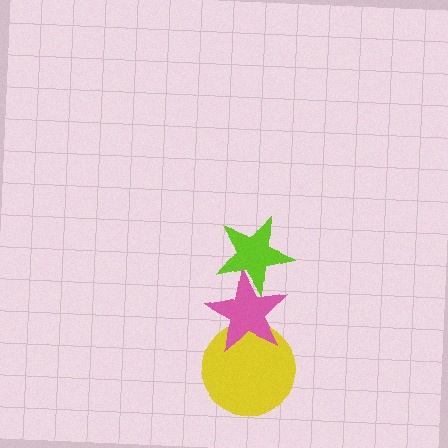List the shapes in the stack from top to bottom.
From top to bottom: the lime star, the pink star, the yellow circle.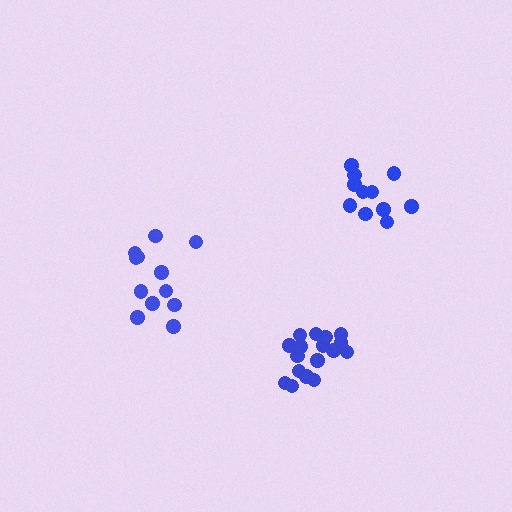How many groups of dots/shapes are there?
There are 3 groups.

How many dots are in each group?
Group 1: 17 dots, Group 2: 11 dots, Group 3: 12 dots (40 total).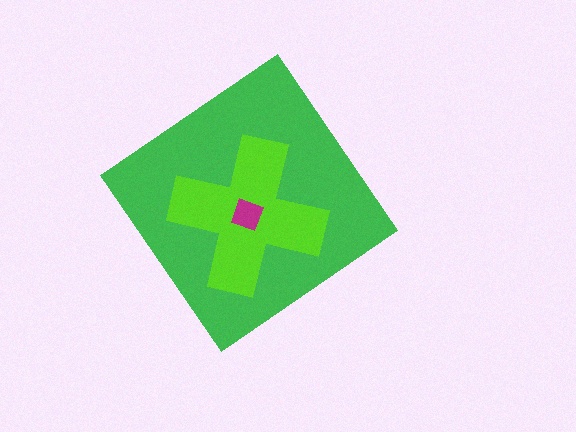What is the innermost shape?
The magenta square.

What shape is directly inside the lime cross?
The magenta square.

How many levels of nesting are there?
3.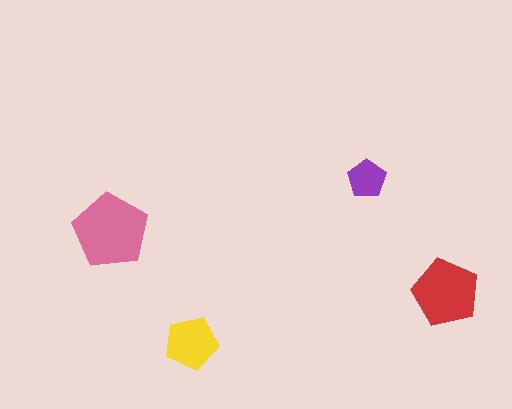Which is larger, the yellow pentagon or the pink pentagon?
The pink one.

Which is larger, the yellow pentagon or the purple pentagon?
The yellow one.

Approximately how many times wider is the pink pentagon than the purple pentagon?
About 2 times wider.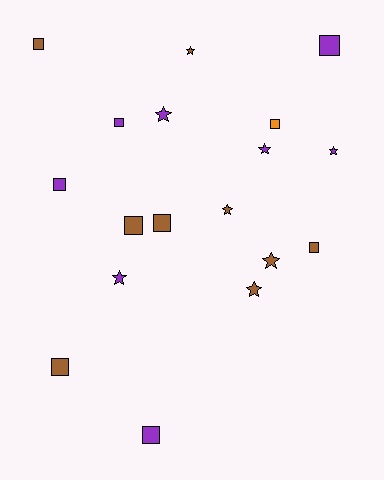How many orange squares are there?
There is 1 orange square.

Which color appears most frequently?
Brown, with 9 objects.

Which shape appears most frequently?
Square, with 10 objects.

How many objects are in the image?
There are 18 objects.